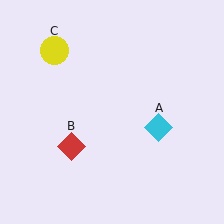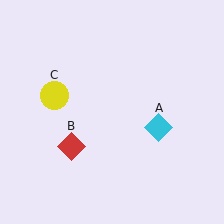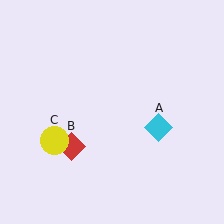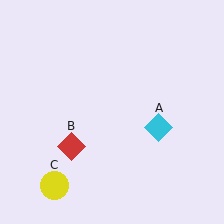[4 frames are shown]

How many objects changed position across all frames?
1 object changed position: yellow circle (object C).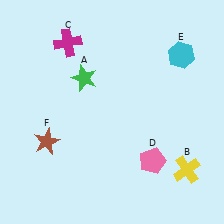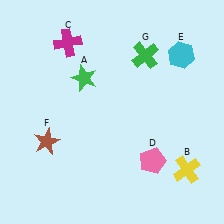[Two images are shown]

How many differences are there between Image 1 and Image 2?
There is 1 difference between the two images.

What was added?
A green cross (G) was added in Image 2.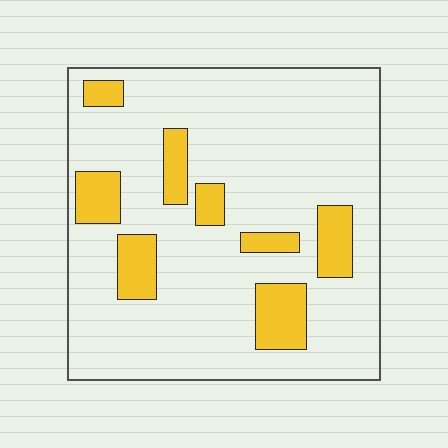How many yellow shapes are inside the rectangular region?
8.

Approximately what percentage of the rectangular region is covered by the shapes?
Approximately 15%.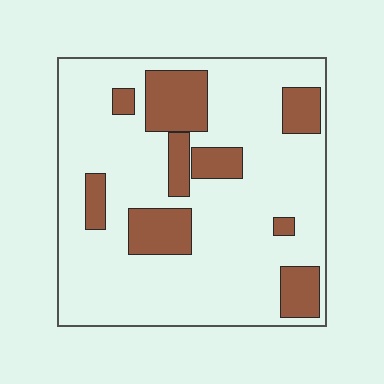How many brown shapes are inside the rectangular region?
9.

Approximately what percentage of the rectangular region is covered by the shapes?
Approximately 20%.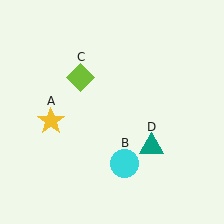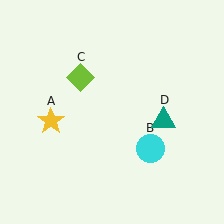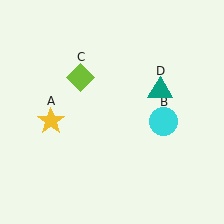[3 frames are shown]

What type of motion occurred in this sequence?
The cyan circle (object B), teal triangle (object D) rotated counterclockwise around the center of the scene.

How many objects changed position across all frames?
2 objects changed position: cyan circle (object B), teal triangle (object D).